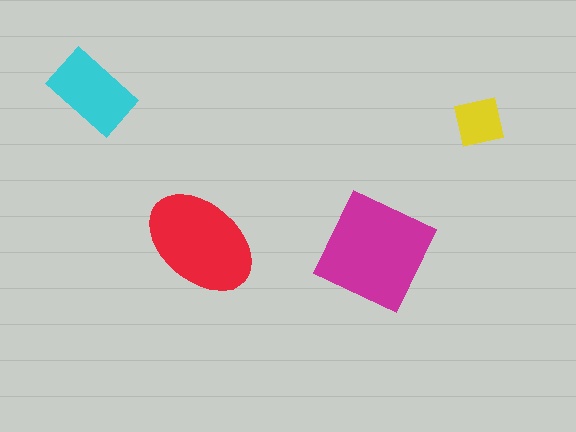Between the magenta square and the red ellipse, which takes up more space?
The magenta square.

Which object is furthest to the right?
The yellow square is rightmost.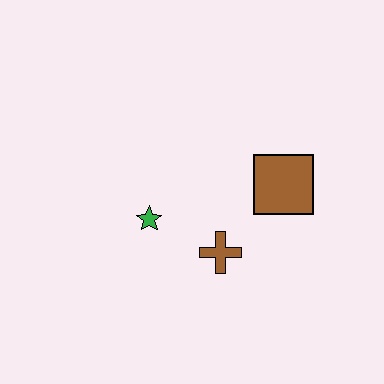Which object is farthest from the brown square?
The green star is farthest from the brown square.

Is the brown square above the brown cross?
Yes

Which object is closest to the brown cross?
The green star is closest to the brown cross.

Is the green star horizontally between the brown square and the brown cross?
No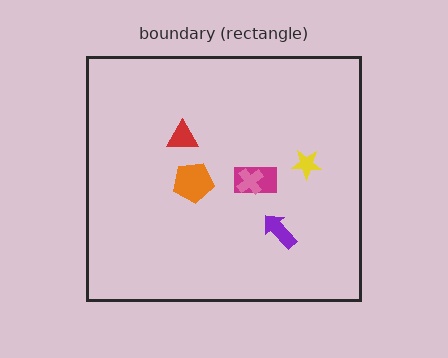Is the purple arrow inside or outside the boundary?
Inside.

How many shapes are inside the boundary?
6 inside, 0 outside.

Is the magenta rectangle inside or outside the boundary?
Inside.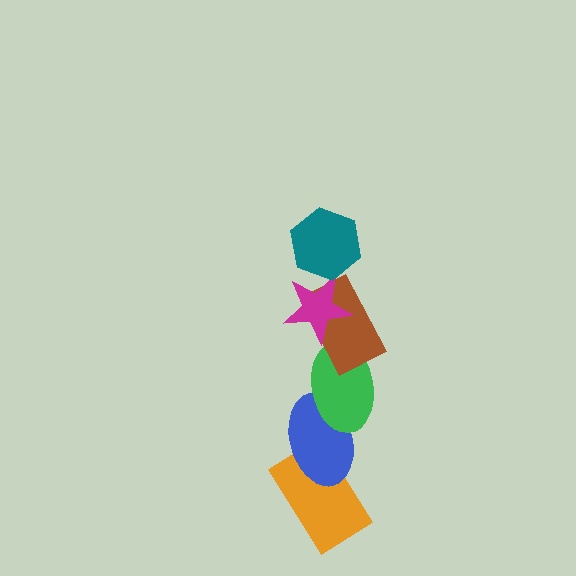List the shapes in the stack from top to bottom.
From top to bottom: the teal hexagon, the magenta star, the brown rectangle, the green ellipse, the blue ellipse, the orange rectangle.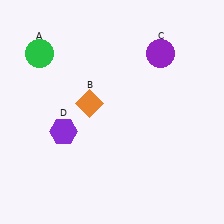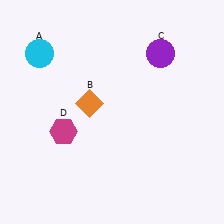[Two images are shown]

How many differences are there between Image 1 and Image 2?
There are 2 differences between the two images.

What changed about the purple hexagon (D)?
In Image 1, D is purple. In Image 2, it changed to magenta.